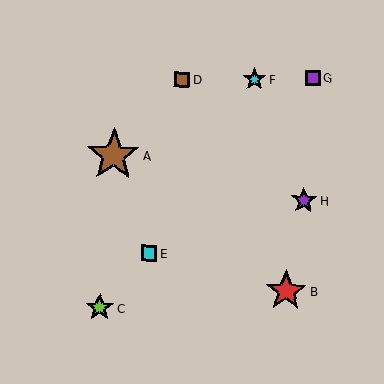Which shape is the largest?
The brown star (labeled A) is the largest.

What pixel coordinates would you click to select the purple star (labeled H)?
Click at (304, 201) to select the purple star H.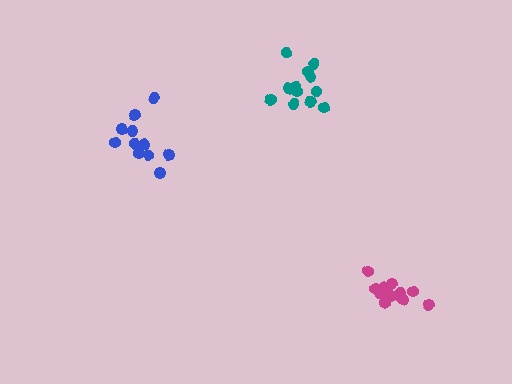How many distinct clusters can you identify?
There are 3 distinct clusters.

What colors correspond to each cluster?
The clusters are colored: teal, magenta, blue.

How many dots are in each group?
Group 1: 13 dots, Group 2: 14 dots, Group 3: 12 dots (39 total).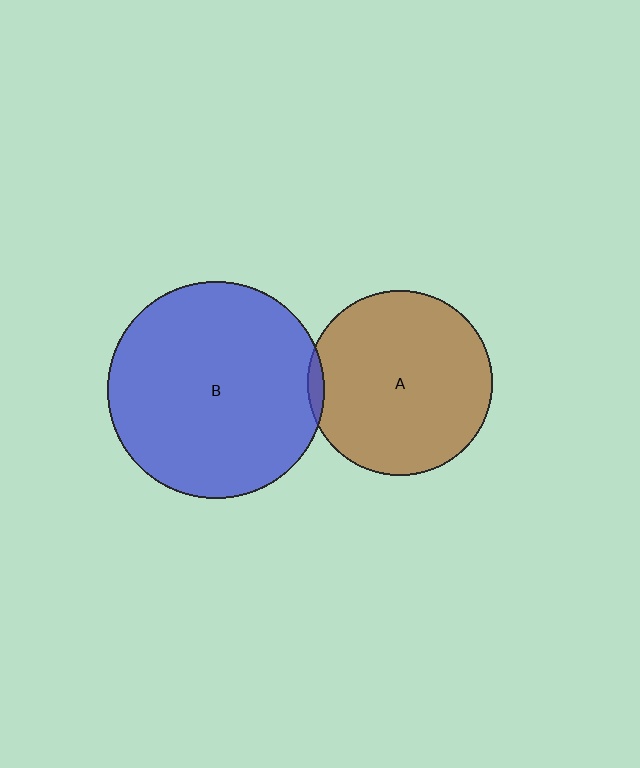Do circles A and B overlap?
Yes.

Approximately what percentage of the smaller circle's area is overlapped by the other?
Approximately 5%.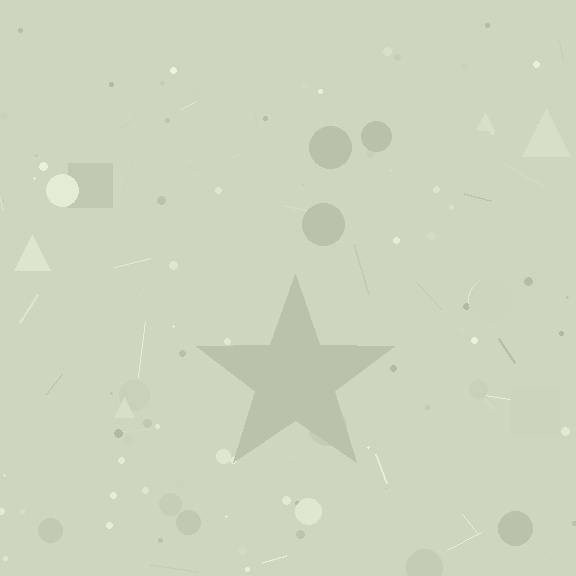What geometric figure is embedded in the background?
A star is embedded in the background.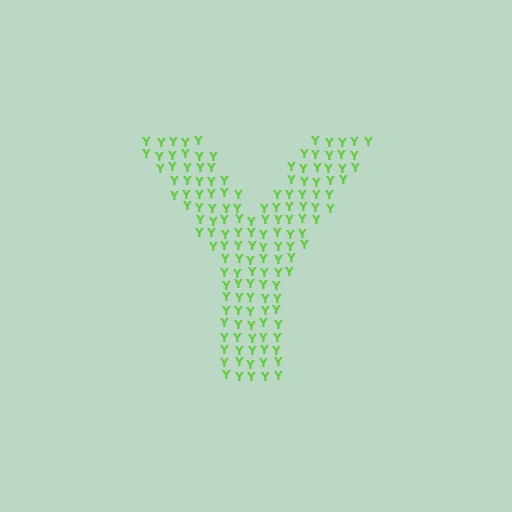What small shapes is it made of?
It is made of small letter Y's.